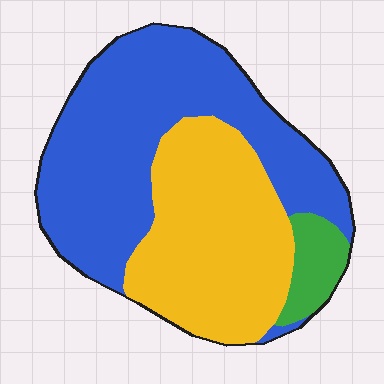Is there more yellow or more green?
Yellow.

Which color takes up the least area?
Green, at roughly 5%.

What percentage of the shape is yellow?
Yellow takes up between a quarter and a half of the shape.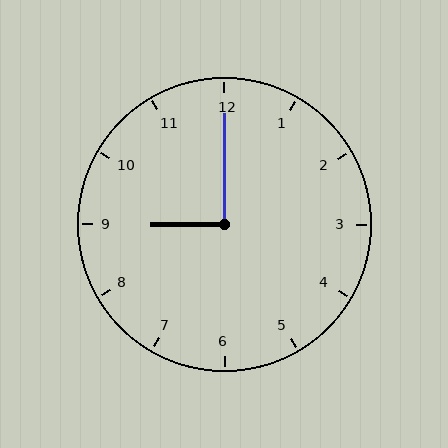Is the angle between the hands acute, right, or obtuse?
It is right.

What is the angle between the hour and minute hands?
Approximately 90 degrees.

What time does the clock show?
9:00.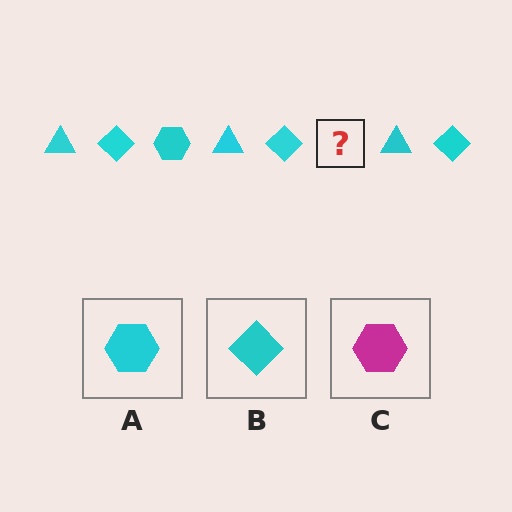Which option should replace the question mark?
Option A.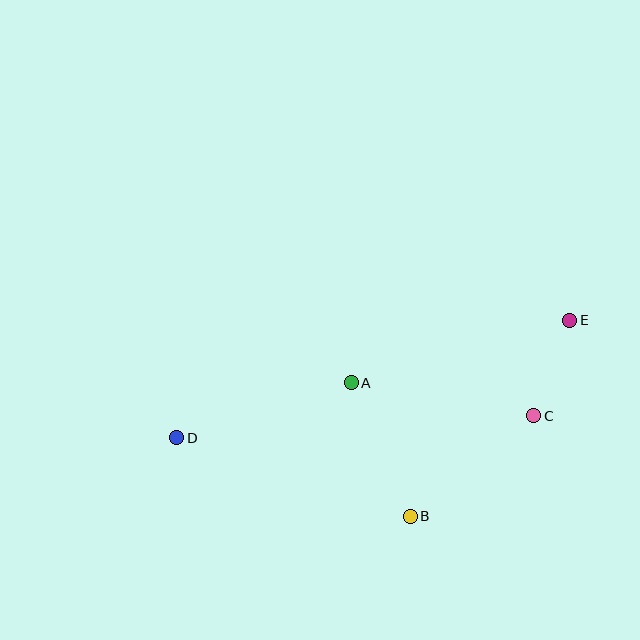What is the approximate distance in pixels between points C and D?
The distance between C and D is approximately 358 pixels.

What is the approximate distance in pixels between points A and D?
The distance between A and D is approximately 183 pixels.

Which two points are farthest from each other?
Points D and E are farthest from each other.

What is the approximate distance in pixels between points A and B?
The distance between A and B is approximately 146 pixels.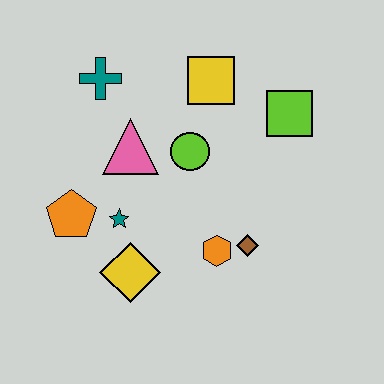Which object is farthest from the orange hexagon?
The teal cross is farthest from the orange hexagon.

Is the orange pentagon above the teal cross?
No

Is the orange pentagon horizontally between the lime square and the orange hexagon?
No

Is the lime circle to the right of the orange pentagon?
Yes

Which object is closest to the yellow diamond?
The teal star is closest to the yellow diamond.